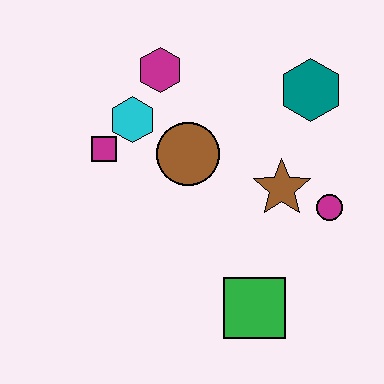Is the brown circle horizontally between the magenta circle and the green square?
No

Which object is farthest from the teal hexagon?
The green square is farthest from the teal hexagon.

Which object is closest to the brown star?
The magenta circle is closest to the brown star.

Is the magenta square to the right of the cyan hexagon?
No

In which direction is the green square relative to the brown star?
The green square is below the brown star.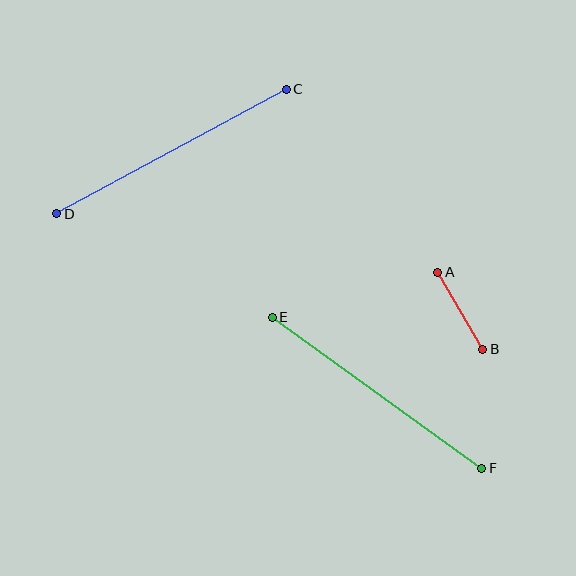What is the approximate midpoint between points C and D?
The midpoint is at approximately (171, 152) pixels.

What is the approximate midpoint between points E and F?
The midpoint is at approximately (377, 393) pixels.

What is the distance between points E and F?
The distance is approximately 258 pixels.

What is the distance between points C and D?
The distance is approximately 261 pixels.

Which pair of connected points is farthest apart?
Points C and D are farthest apart.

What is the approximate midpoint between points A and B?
The midpoint is at approximately (460, 311) pixels.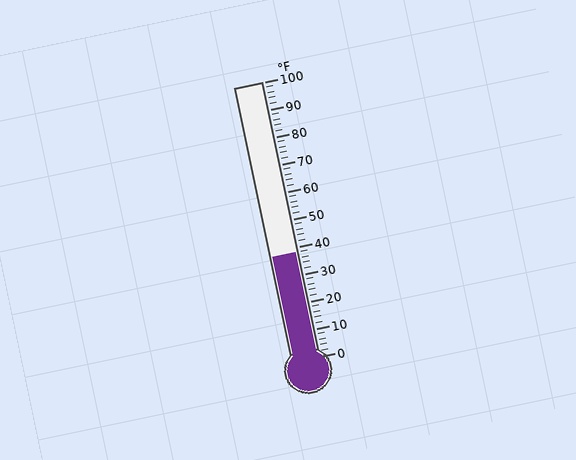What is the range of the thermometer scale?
The thermometer scale ranges from 0°F to 100°F.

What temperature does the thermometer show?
The thermometer shows approximately 38°F.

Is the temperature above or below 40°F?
The temperature is below 40°F.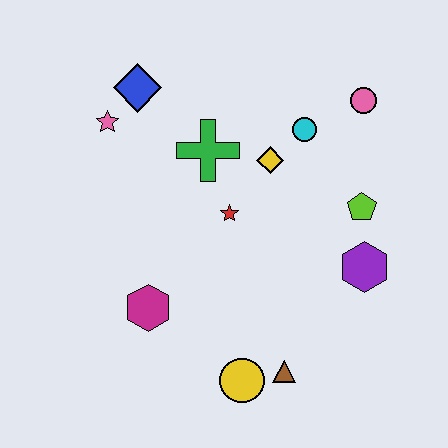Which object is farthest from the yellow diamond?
The yellow circle is farthest from the yellow diamond.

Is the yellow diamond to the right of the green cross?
Yes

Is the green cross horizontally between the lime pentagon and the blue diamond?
Yes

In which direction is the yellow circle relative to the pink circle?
The yellow circle is below the pink circle.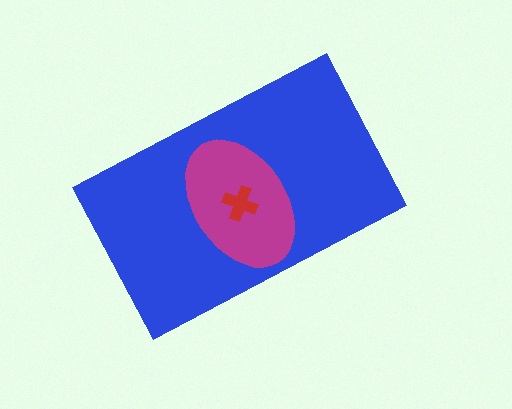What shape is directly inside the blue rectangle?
The magenta ellipse.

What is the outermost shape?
The blue rectangle.